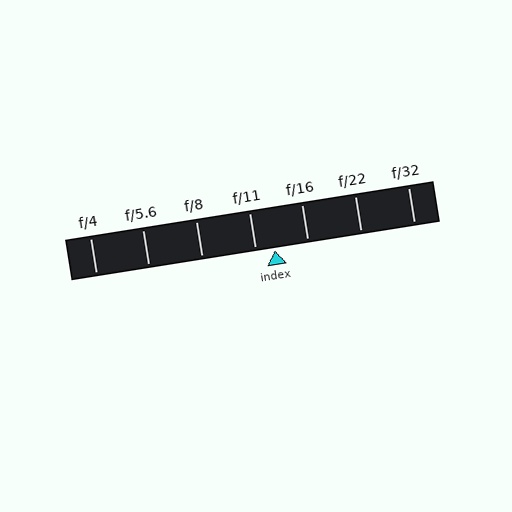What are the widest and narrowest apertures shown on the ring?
The widest aperture shown is f/4 and the narrowest is f/32.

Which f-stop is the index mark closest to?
The index mark is closest to f/11.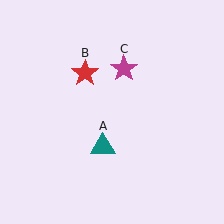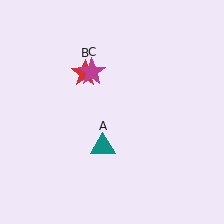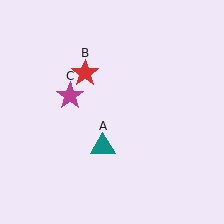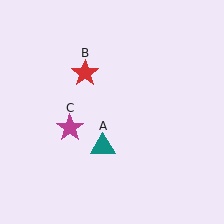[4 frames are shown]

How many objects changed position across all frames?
1 object changed position: magenta star (object C).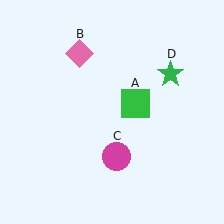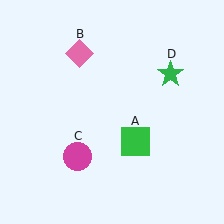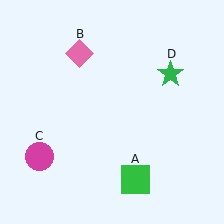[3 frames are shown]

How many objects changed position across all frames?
2 objects changed position: green square (object A), magenta circle (object C).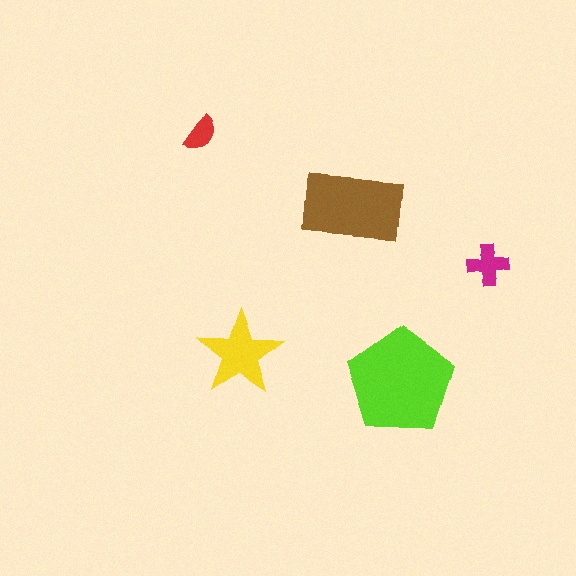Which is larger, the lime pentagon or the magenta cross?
The lime pentagon.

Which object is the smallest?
The red semicircle.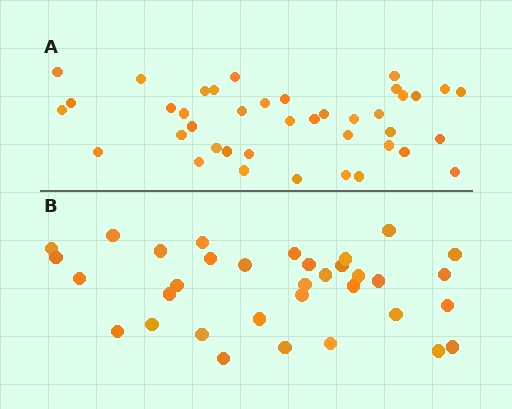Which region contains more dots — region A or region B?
Region A (the top region) has more dots.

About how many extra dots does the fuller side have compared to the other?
Region A has about 6 more dots than region B.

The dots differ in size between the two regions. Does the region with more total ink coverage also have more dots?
No. Region B has more total ink coverage because its dots are larger, but region A actually contains more individual dots. Total area can be misleading — the number of items is what matters here.